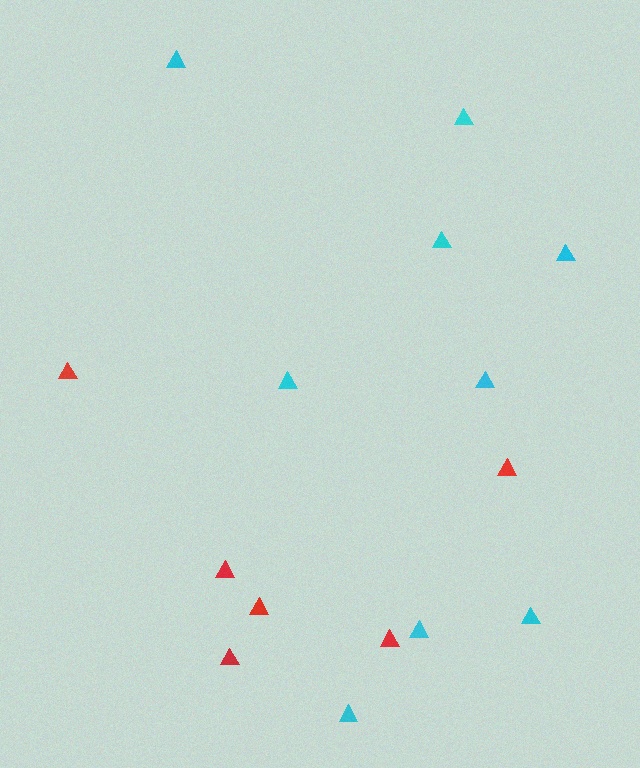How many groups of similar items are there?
There are 2 groups: one group of red triangles (6) and one group of cyan triangles (9).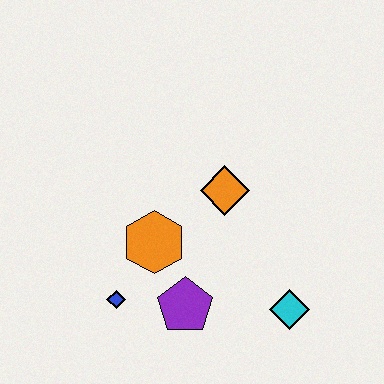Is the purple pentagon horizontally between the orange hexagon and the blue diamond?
No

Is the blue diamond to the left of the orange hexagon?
Yes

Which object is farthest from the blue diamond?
The cyan diamond is farthest from the blue diamond.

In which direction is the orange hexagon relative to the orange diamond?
The orange hexagon is to the left of the orange diamond.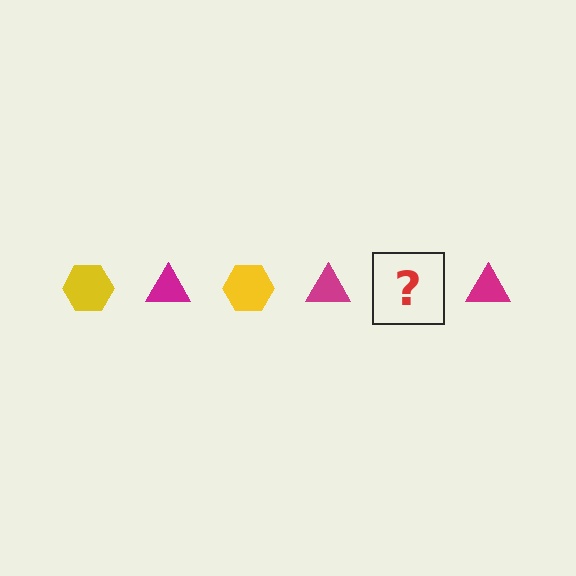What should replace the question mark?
The question mark should be replaced with a yellow hexagon.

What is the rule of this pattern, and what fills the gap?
The rule is that the pattern alternates between yellow hexagon and magenta triangle. The gap should be filled with a yellow hexagon.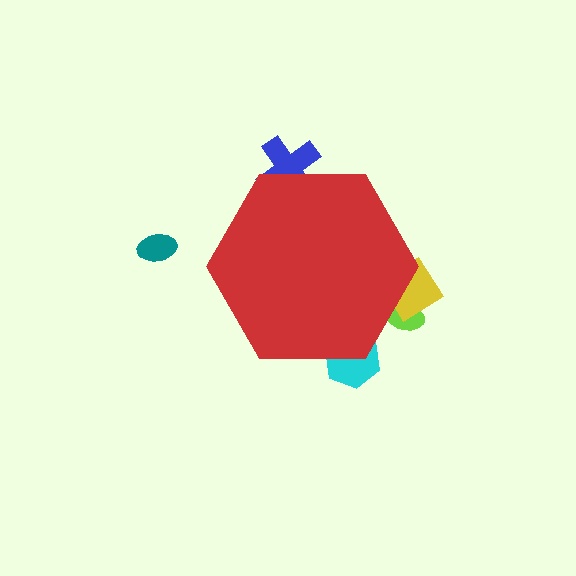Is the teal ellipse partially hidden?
No, the teal ellipse is fully visible.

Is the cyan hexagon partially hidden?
Yes, the cyan hexagon is partially hidden behind the red hexagon.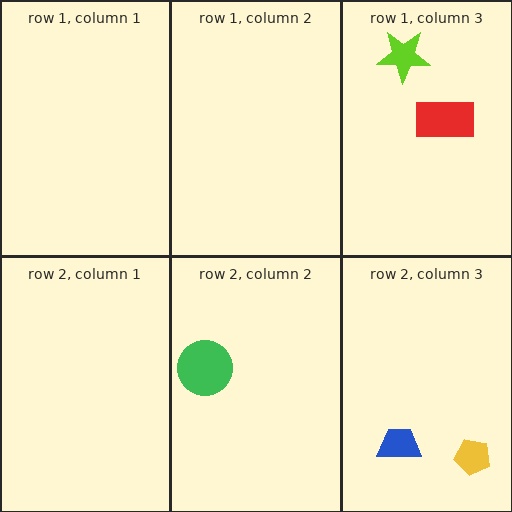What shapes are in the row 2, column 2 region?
The green circle.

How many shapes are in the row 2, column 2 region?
1.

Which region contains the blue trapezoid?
The row 2, column 3 region.